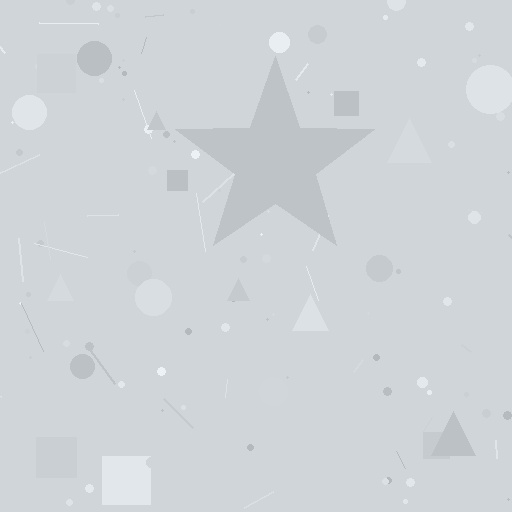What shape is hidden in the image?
A star is hidden in the image.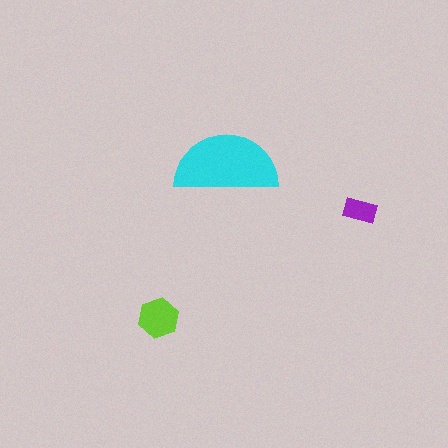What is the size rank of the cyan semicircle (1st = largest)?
1st.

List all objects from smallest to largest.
The purple rectangle, the lime hexagon, the cyan semicircle.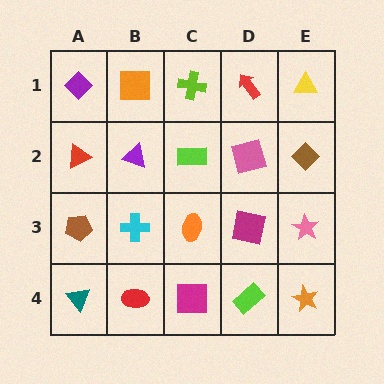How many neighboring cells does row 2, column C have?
4.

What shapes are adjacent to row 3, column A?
A red triangle (row 2, column A), a teal triangle (row 4, column A), a cyan cross (row 3, column B).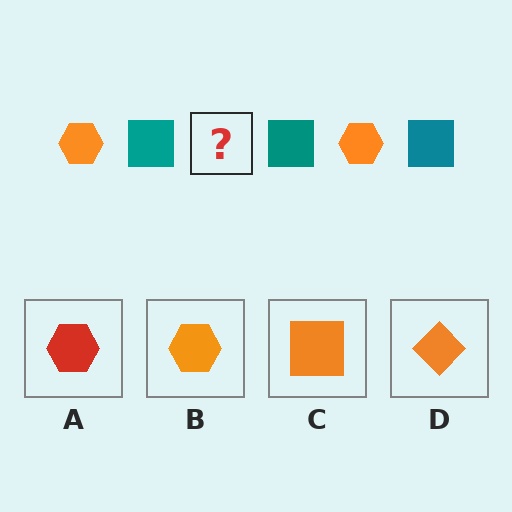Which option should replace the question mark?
Option B.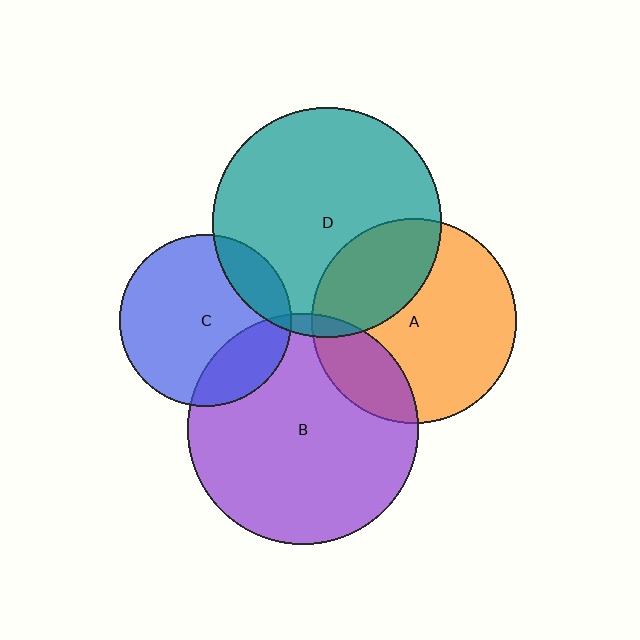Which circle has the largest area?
Circle B (purple).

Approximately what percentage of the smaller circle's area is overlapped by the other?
Approximately 20%.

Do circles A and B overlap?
Yes.